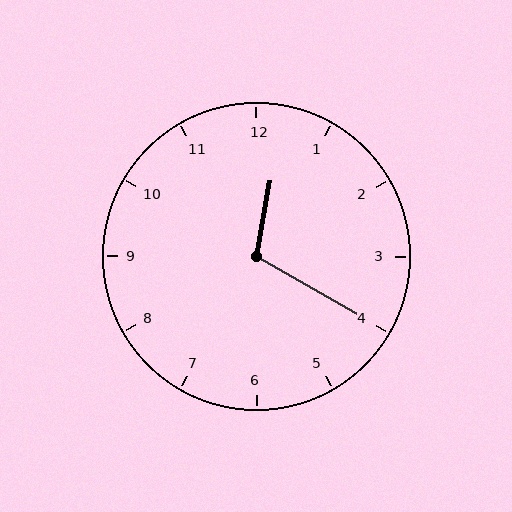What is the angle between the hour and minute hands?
Approximately 110 degrees.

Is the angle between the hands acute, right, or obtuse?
It is obtuse.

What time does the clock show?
12:20.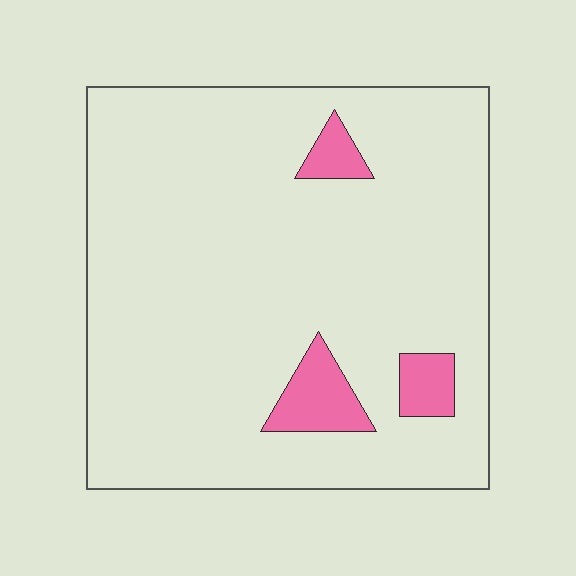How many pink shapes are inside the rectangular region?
3.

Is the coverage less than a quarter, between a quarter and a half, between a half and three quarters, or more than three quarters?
Less than a quarter.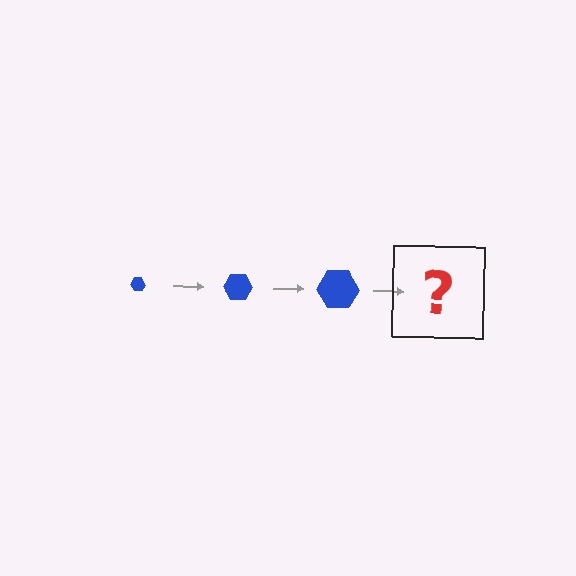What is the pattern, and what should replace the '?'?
The pattern is that the hexagon gets progressively larger each step. The '?' should be a blue hexagon, larger than the previous one.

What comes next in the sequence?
The next element should be a blue hexagon, larger than the previous one.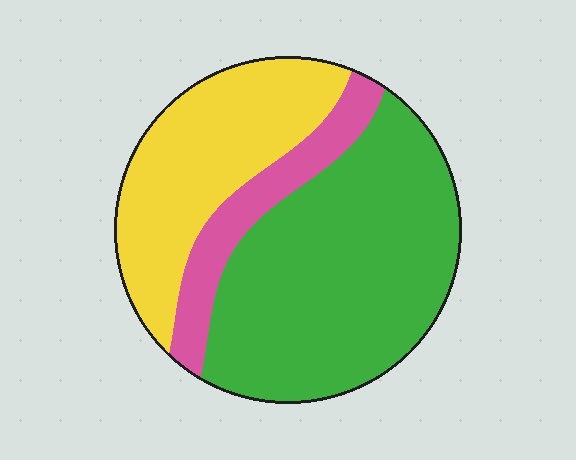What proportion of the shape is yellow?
Yellow takes up about one third (1/3) of the shape.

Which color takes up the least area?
Pink, at roughly 15%.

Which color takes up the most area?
Green, at roughly 55%.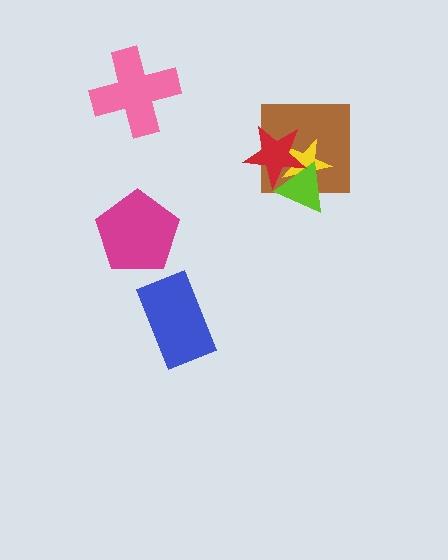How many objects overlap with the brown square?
3 objects overlap with the brown square.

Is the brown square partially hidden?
Yes, it is partially covered by another shape.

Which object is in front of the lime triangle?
The red star is in front of the lime triangle.